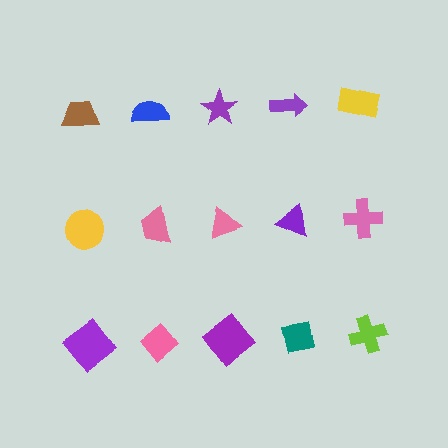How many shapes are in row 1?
5 shapes.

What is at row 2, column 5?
A pink cross.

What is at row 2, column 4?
A purple triangle.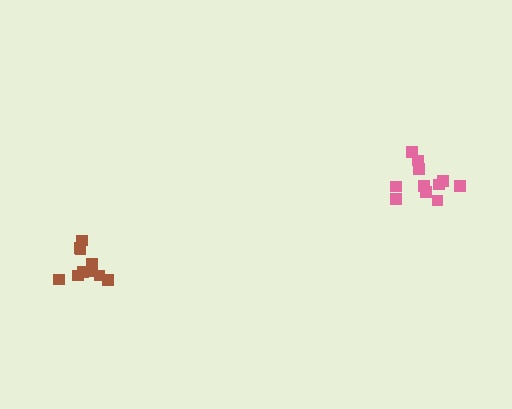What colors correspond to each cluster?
The clusters are colored: pink, brown.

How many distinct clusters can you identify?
There are 2 distinct clusters.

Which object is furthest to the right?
The pink cluster is rightmost.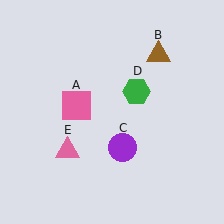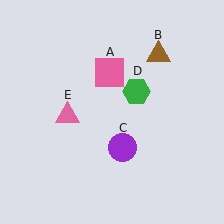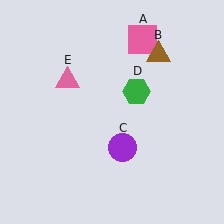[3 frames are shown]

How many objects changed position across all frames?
2 objects changed position: pink square (object A), pink triangle (object E).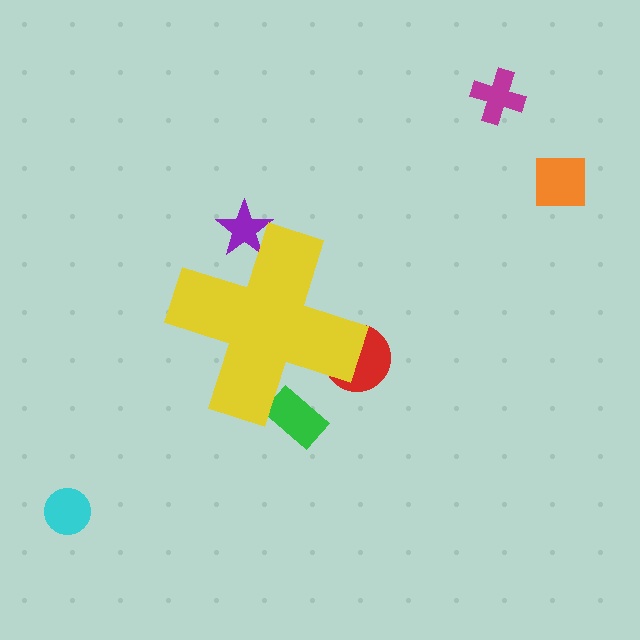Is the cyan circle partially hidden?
No, the cyan circle is fully visible.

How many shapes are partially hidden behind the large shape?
3 shapes are partially hidden.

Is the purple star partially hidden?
Yes, the purple star is partially hidden behind the yellow cross.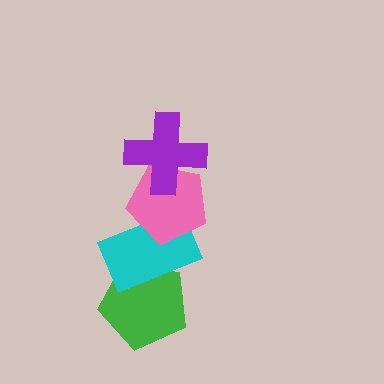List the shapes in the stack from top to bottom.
From top to bottom: the purple cross, the pink pentagon, the cyan rectangle, the green pentagon.